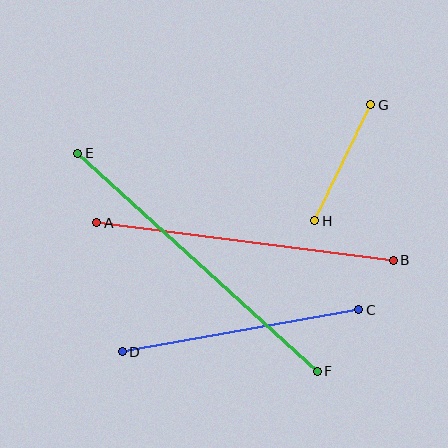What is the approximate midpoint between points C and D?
The midpoint is at approximately (241, 331) pixels.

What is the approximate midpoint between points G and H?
The midpoint is at approximately (343, 163) pixels.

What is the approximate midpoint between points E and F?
The midpoint is at approximately (197, 262) pixels.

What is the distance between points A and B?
The distance is approximately 299 pixels.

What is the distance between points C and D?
The distance is approximately 241 pixels.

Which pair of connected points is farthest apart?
Points E and F are farthest apart.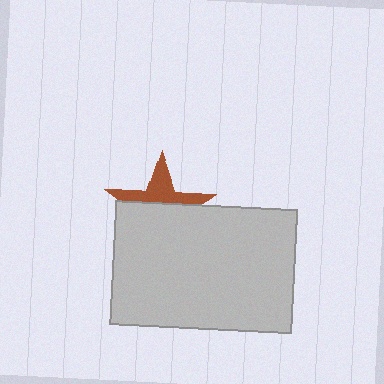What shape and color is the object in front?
The object in front is a light gray rectangle.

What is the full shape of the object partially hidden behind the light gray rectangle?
The partially hidden object is a brown star.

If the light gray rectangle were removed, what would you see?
You would see the complete brown star.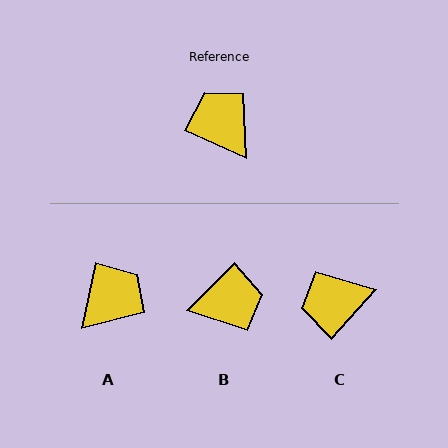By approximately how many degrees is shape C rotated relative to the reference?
Approximately 72 degrees counter-clockwise.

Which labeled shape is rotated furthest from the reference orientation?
B, about 111 degrees away.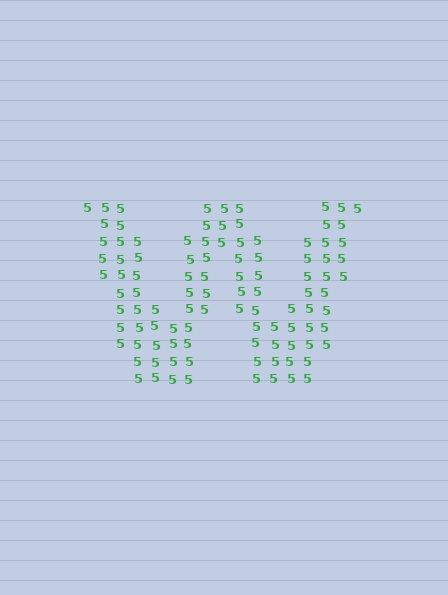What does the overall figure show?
The overall figure shows the letter W.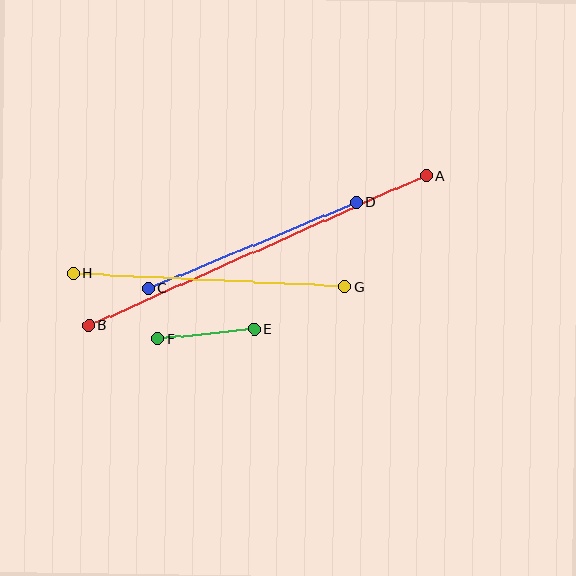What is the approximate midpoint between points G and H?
The midpoint is at approximately (209, 280) pixels.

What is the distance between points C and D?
The distance is approximately 225 pixels.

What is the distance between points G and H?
The distance is approximately 271 pixels.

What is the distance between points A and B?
The distance is approximately 369 pixels.